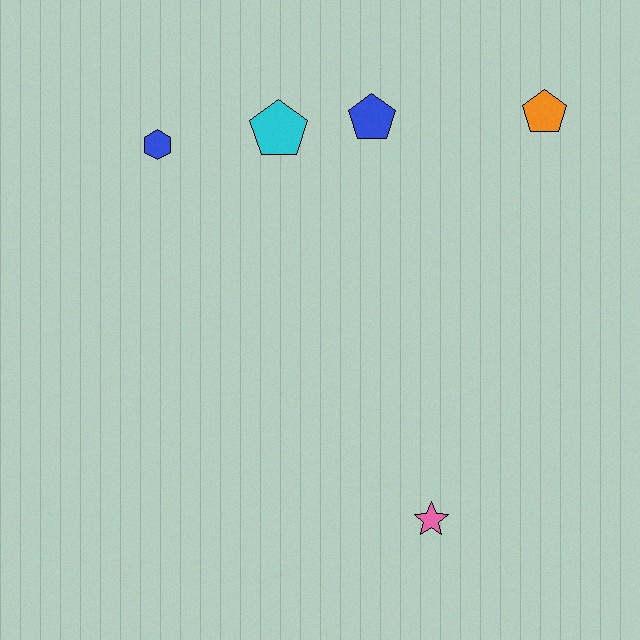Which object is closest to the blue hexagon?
The cyan pentagon is closest to the blue hexagon.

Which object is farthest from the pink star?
The blue hexagon is farthest from the pink star.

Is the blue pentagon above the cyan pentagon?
Yes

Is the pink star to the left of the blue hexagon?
No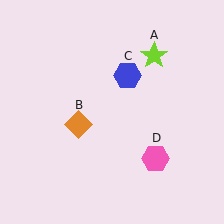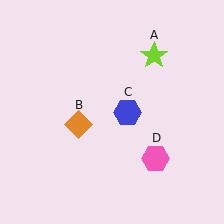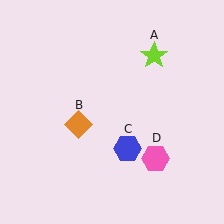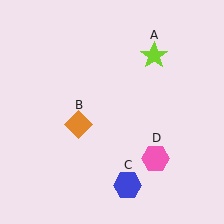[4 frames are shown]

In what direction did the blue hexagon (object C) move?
The blue hexagon (object C) moved down.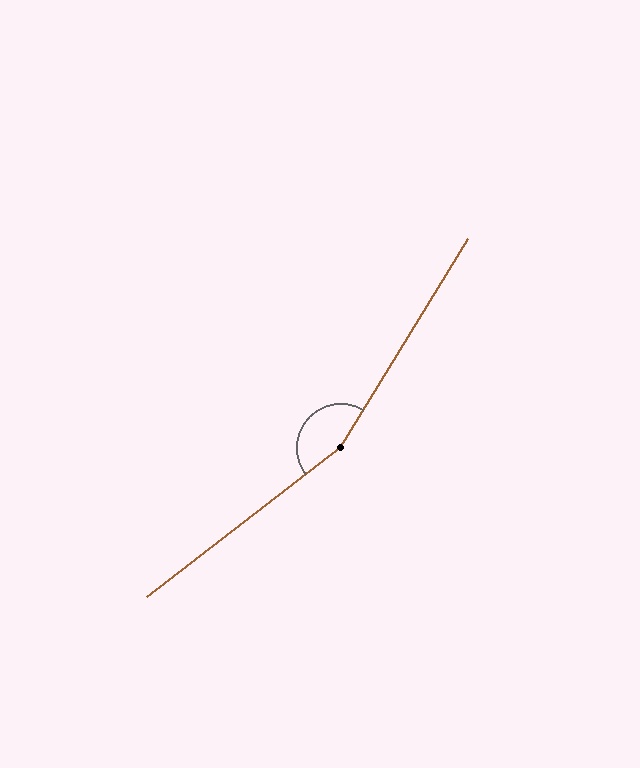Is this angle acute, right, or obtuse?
It is obtuse.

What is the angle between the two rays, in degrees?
Approximately 159 degrees.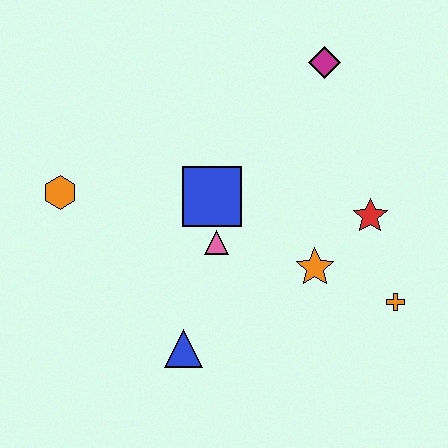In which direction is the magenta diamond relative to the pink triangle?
The magenta diamond is above the pink triangle.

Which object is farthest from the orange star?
The orange hexagon is farthest from the orange star.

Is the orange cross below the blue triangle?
No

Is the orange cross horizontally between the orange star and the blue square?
No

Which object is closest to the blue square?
The pink triangle is closest to the blue square.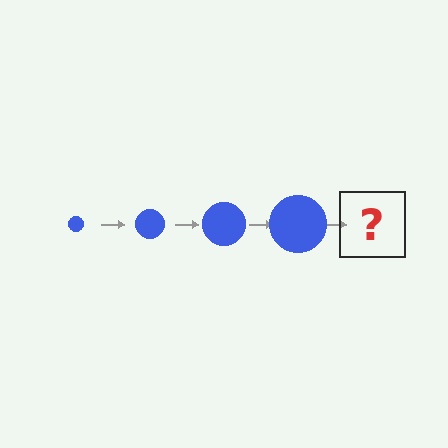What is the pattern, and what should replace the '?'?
The pattern is that the circle gets progressively larger each step. The '?' should be a blue circle, larger than the previous one.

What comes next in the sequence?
The next element should be a blue circle, larger than the previous one.